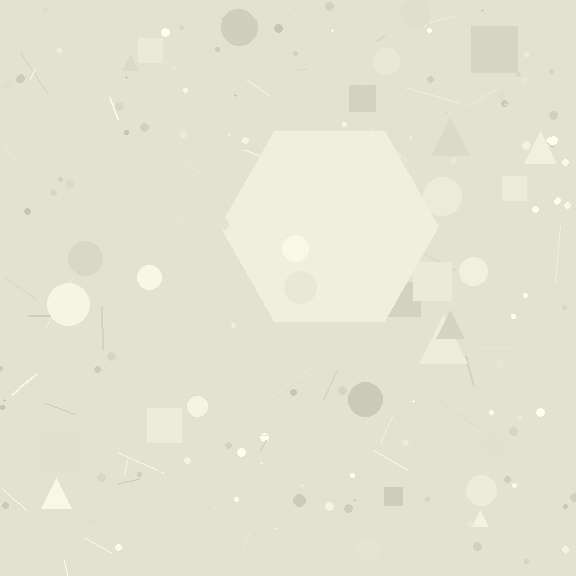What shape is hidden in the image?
A hexagon is hidden in the image.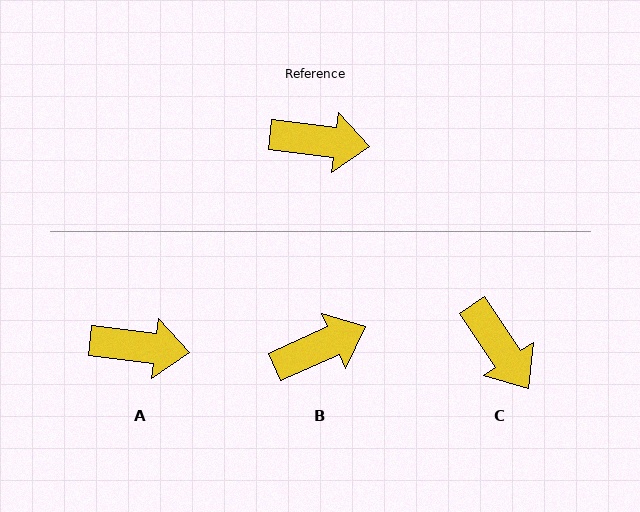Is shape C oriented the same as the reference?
No, it is off by about 49 degrees.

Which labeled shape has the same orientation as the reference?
A.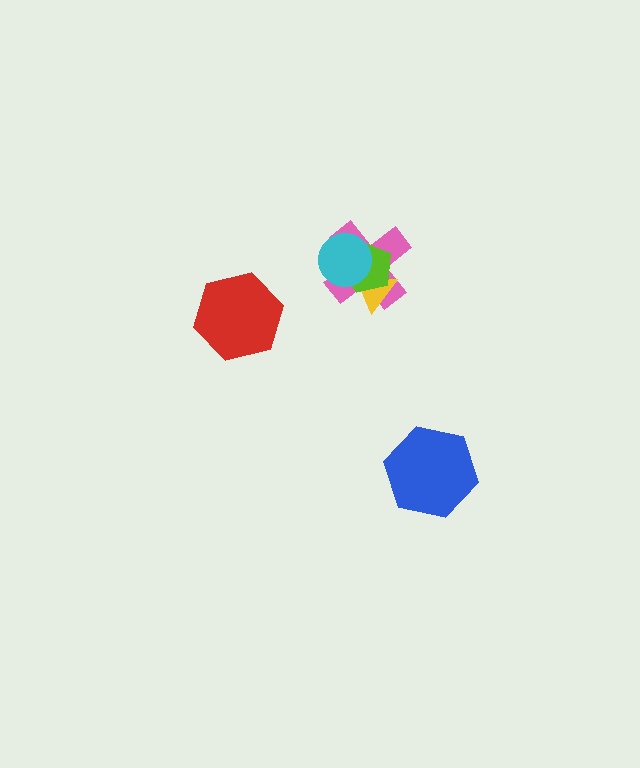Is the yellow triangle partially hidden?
Yes, it is partially covered by another shape.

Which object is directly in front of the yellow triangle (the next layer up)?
The lime pentagon is directly in front of the yellow triangle.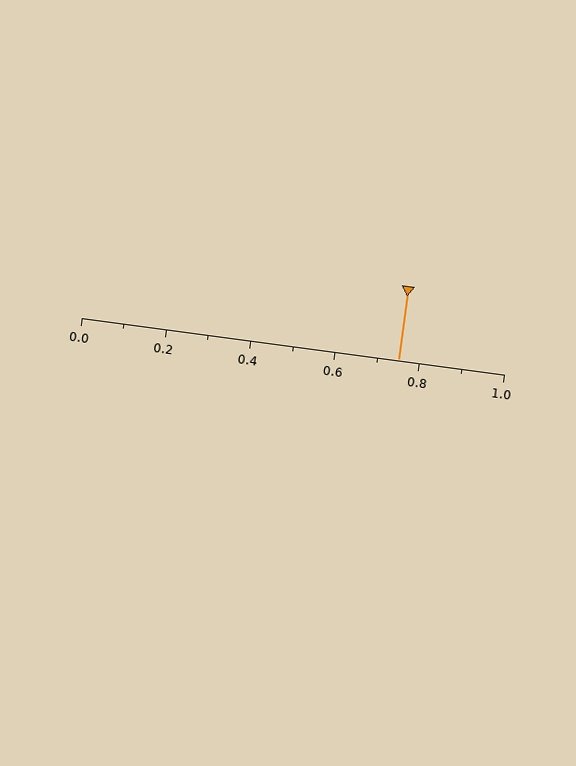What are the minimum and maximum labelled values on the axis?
The axis runs from 0.0 to 1.0.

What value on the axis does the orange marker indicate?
The marker indicates approximately 0.75.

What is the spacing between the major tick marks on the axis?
The major ticks are spaced 0.2 apart.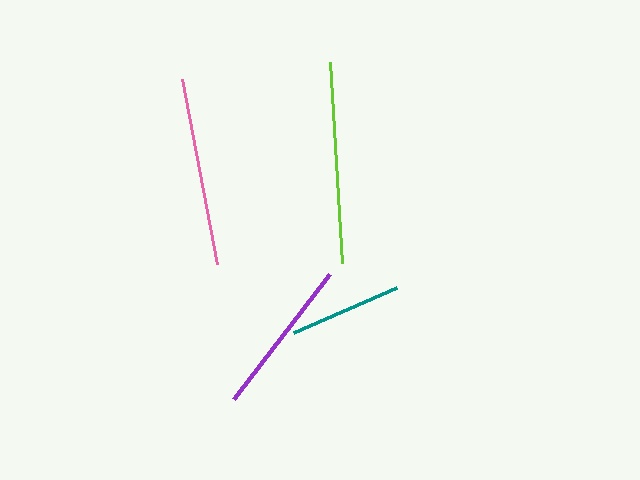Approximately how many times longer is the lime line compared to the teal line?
The lime line is approximately 1.8 times the length of the teal line.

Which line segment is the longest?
The lime line is the longest at approximately 202 pixels.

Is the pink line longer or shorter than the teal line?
The pink line is longer than the teal line.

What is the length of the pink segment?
The pink segment is approximately 188 pixels long.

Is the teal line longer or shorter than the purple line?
The purple line is longer than the teal line.